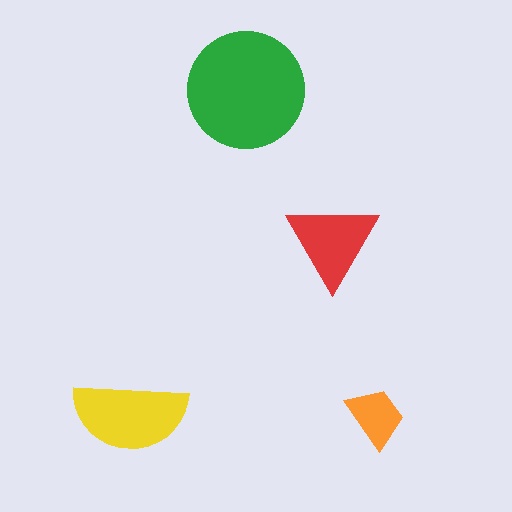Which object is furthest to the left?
The yellow semicircle is leftmost.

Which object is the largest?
The green circle.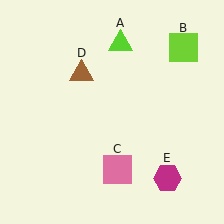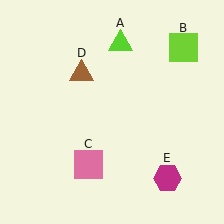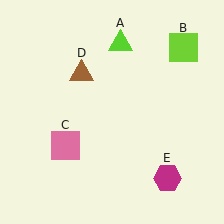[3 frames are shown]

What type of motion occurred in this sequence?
The pink square (object C) rotated clockwise around the center of the scene.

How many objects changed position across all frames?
1 object changed position: pink square (object C).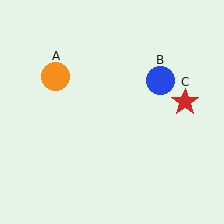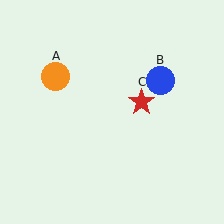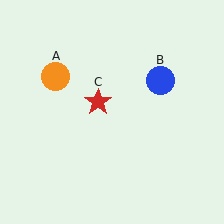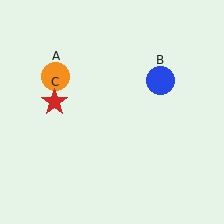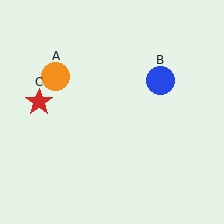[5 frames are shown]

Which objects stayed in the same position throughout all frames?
Orange circle (object A) and blue circle (object B) remained stationary.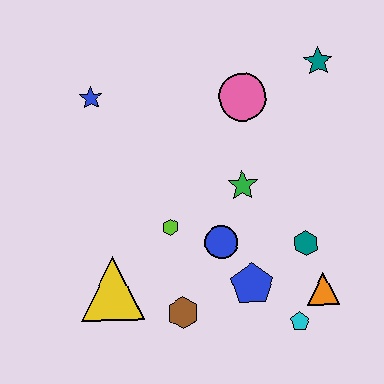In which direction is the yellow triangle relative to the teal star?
The yellow triangle is below the teal star.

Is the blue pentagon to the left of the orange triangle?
Yes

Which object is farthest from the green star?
The blue star is farthest from the green star.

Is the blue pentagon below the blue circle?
Yes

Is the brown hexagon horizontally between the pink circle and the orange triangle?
No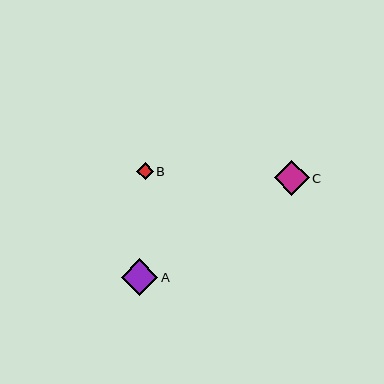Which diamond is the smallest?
Diamond B is the smallest with a size of approximately 17 pixels.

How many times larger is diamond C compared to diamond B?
Diamond C is approximately 2.1 times the size of diamond B.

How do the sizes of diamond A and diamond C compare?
Diamond A and diamond C are approximately the same size.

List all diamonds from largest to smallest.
From largest to smallest: A, C, B.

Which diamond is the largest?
Diamond A is the largest with a size of approximately 37 pixels.